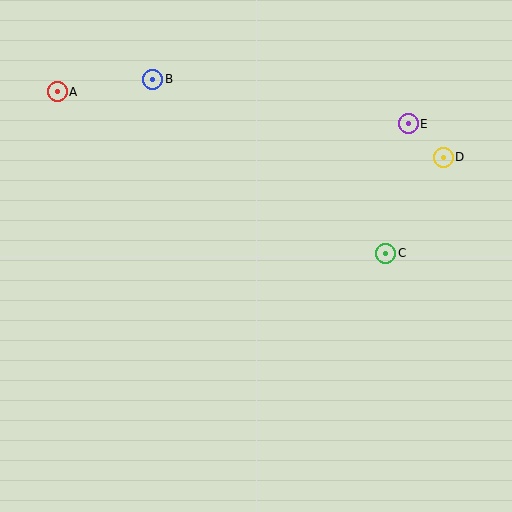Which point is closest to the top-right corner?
Point E is closest to the top-right corner.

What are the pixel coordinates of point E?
Point E is at (408, 124).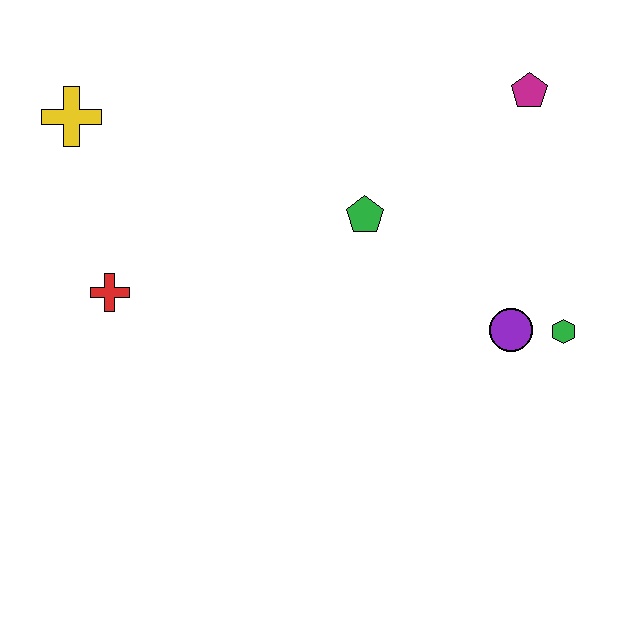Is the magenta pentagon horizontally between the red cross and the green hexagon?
Yes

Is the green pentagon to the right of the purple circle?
No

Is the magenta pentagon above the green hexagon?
Yes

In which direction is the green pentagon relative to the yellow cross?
The green pentagon is to the right of the yellow cross.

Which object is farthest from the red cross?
The magenta pentagon is farthest from the red cross.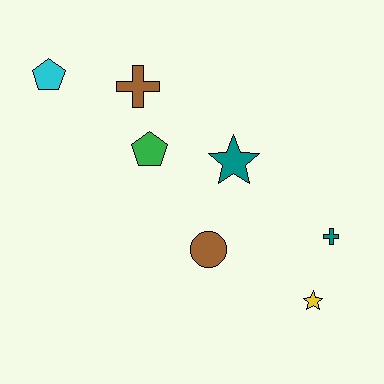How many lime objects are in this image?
There are no lime objects.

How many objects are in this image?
There are 7 objects.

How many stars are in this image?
There are 2 stars.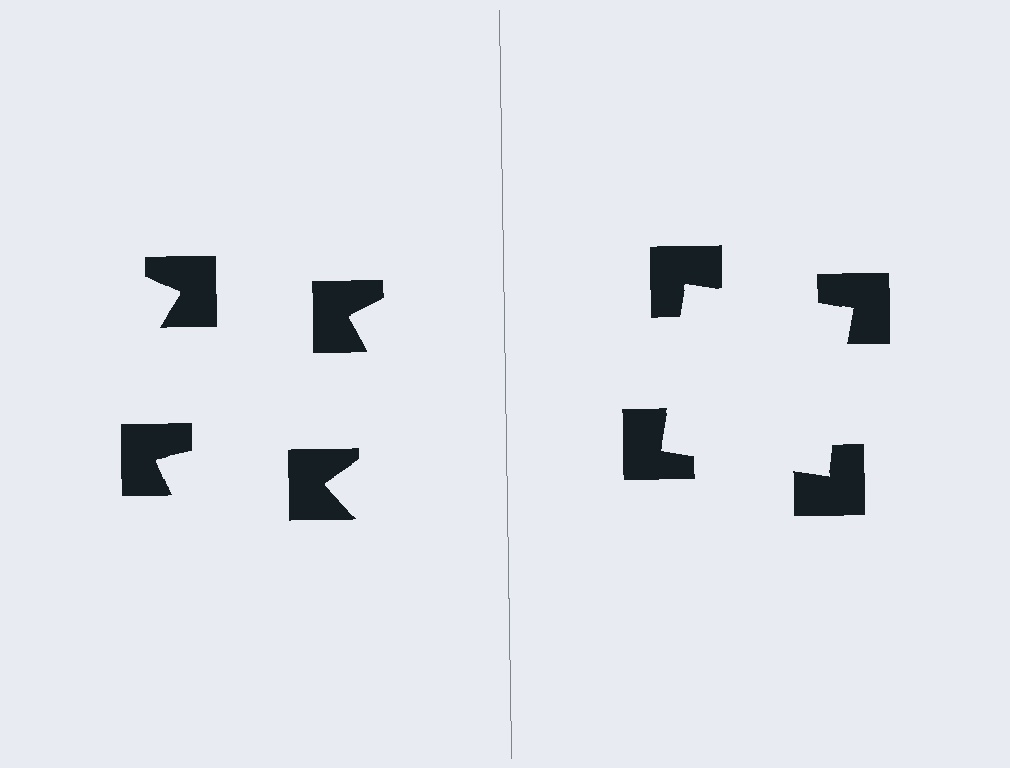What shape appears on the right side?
An illusory square.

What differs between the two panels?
The notched squares are positioned identically on both sides; only the wedge orientations differ. On the right they align to a square; on the left they are misaligned.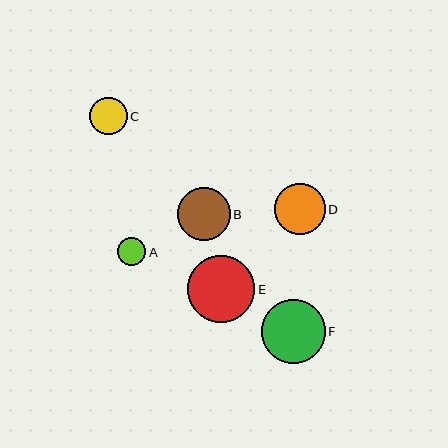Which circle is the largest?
Circle E is the largest with a size of approximately 67 pixels.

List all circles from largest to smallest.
From largest to smallest: E, F, B, D, C, A.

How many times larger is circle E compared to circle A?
Circle E is approximately 2.4 times the size of circle A.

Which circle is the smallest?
Circle A is the smallest with a size of approximately 28 pixels.